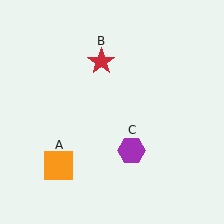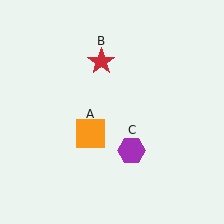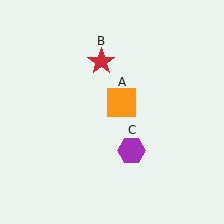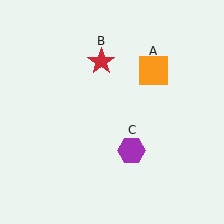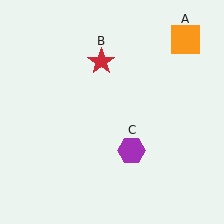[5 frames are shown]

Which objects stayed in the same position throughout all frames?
Red star (object B) and purple hexagon (object C) remained stationary.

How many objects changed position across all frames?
1 object changed position: orange square (object A).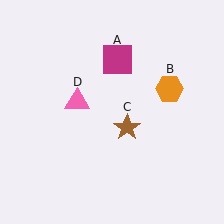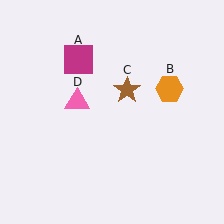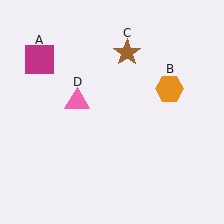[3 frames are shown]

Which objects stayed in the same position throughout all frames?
Orange hexagon (object B) and pink triangle (object D) remained stationary.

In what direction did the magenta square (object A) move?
The magenta square (object A) moved left.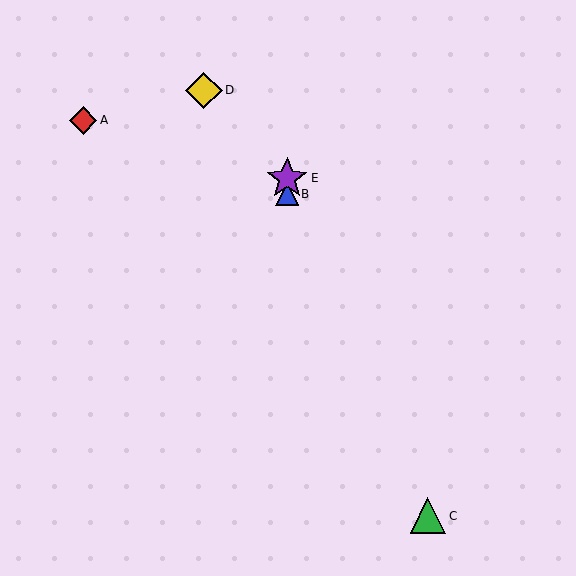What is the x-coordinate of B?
Object B is at x≈287.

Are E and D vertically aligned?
No, E is at x≈287 and D is at x≈204.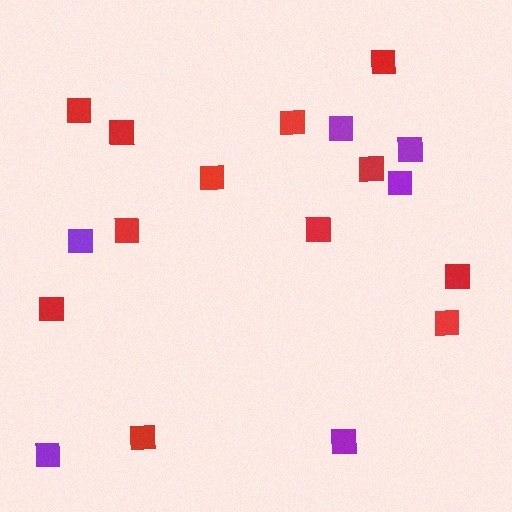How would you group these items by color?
There are 2 groups: one group of red squares (12) and one group of purple squares (6).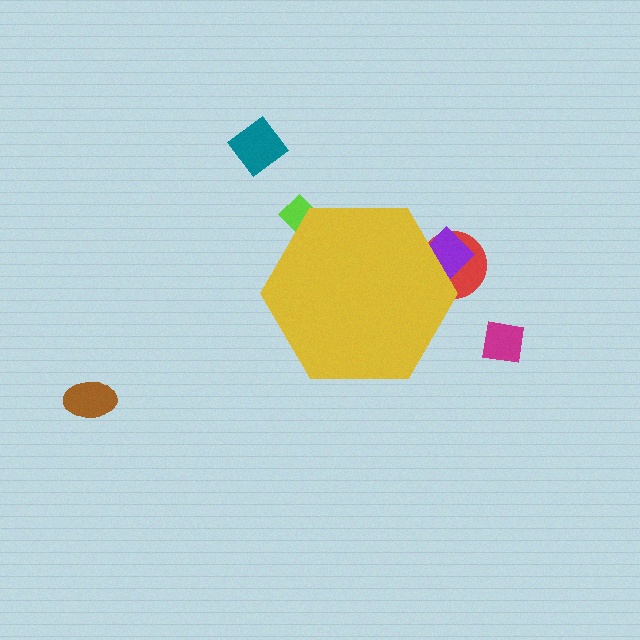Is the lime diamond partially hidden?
Yes, the lime diamond is partially hidden behind the yellow hexagon.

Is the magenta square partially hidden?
No, the magenta square is fully visible.